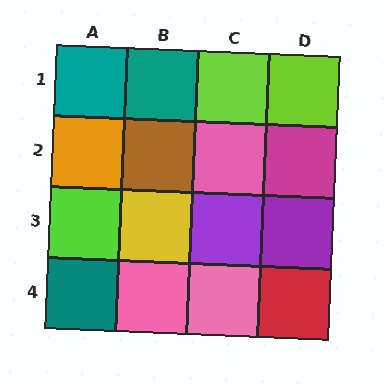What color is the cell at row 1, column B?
Teal.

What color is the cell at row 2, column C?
Pink.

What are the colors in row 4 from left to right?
Teal, pink, pink, red.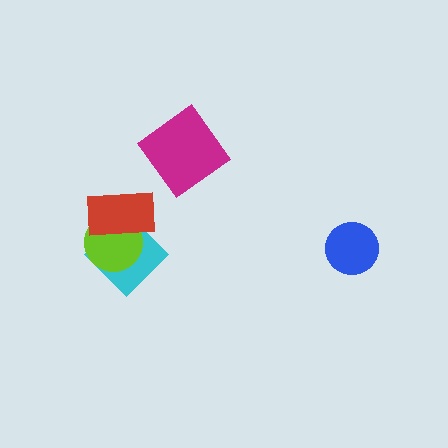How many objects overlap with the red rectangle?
2 objects overlap with the red rectangle.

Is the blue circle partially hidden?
No, no other shape covers it.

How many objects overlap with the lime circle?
2 objects overlap with the lime circle.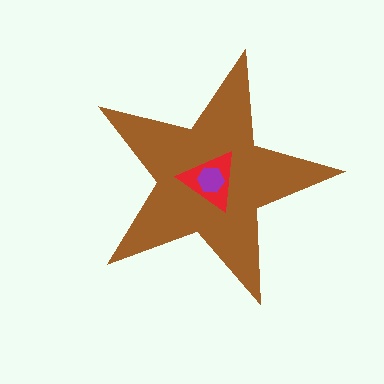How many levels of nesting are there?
3.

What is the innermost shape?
The purple hexagon.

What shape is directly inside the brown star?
The red triangle.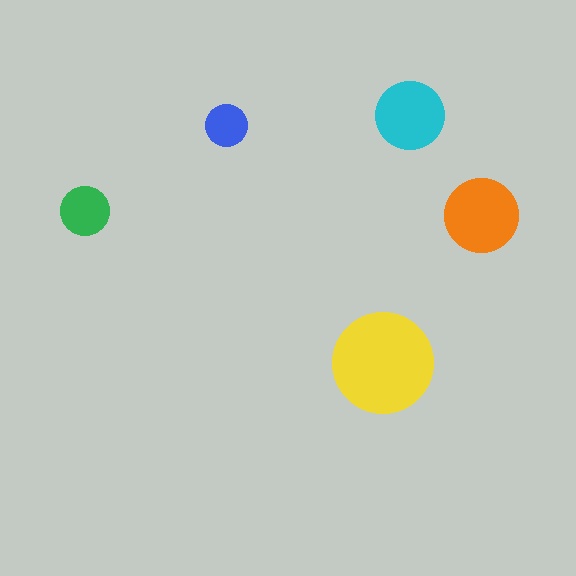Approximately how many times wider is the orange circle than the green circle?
About 1.5 times wider.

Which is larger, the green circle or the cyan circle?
The cyan one.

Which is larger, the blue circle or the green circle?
The green one.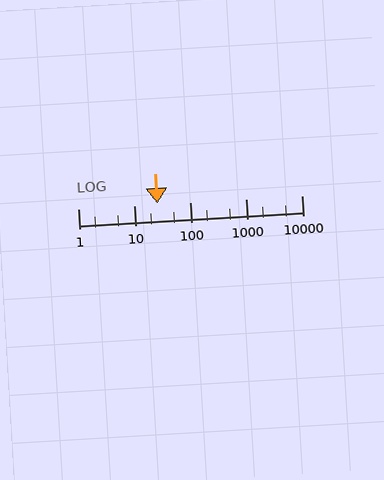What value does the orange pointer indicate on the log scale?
The pointer indicates approximately 26.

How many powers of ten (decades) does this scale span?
The scale spans 4 decades, from 1 to 10000.